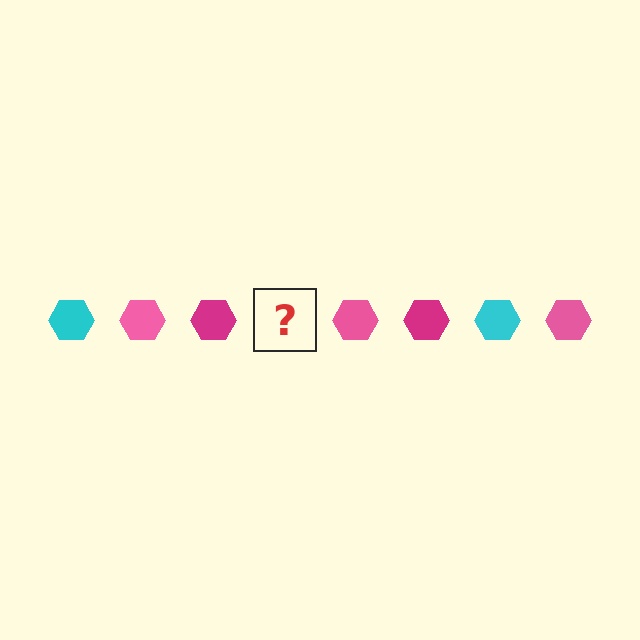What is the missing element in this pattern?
The missing element is a cyan hexagon.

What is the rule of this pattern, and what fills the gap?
The rule is that the pattern cycles through cyan, pink, magenta hexagons. The gap should be filled with a cyan hexagon.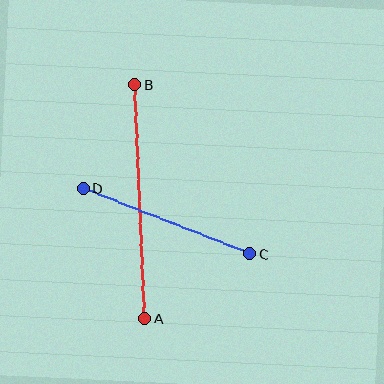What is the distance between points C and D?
The distance is approximately 179 pixels.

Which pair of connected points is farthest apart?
Points A and B are farthest apart.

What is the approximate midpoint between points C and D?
The midpoint is at approximately (167, 221) pixels.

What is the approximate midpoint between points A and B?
The midpoint is at approximately (140, 201) pixels.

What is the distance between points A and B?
The distance is approximately 234 pixels.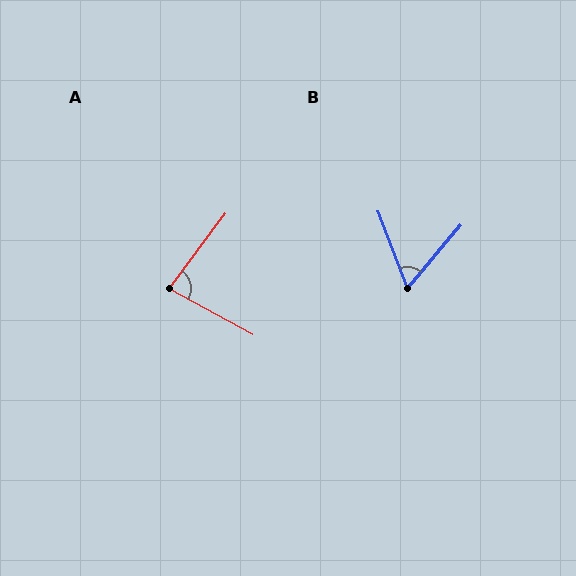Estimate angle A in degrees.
Approximately 81 degrees.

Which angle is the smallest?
B, at approximately 61 degrees.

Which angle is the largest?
A, at approximately 81 degrees.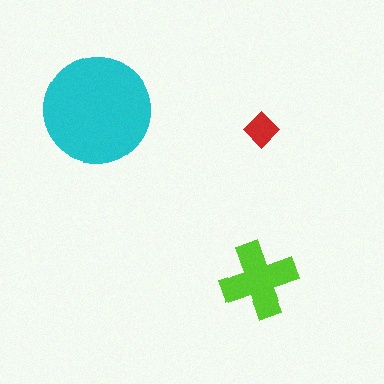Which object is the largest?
The cyan circle.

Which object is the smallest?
The red diamond.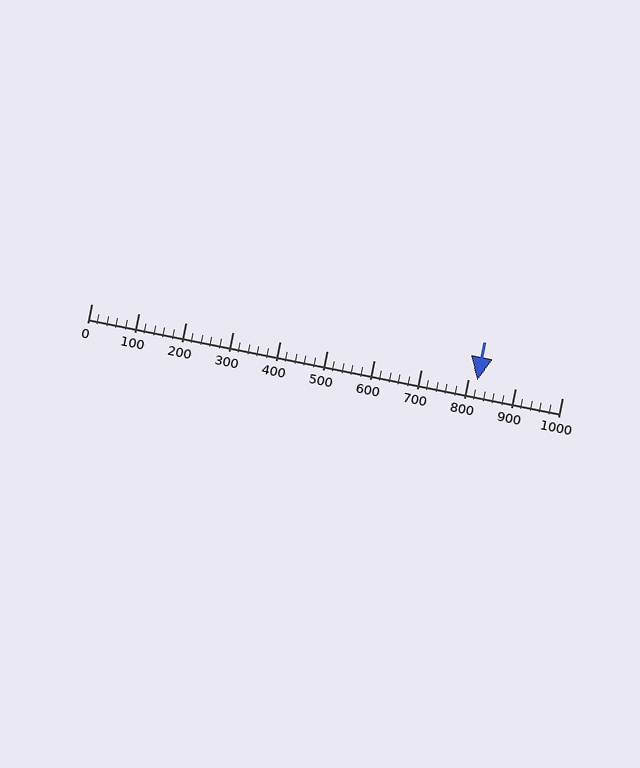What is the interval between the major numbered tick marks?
The major tick marks are spaced 100 units apart.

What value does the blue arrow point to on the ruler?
The blue arrow points to approximately 820.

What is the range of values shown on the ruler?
The ruler shows values from 0 to 1000.